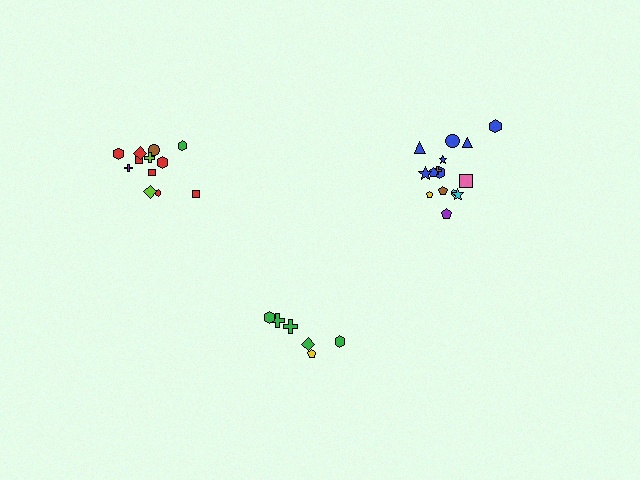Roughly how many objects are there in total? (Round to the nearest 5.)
Roughly 35 objects in total.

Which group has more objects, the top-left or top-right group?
The top-right group.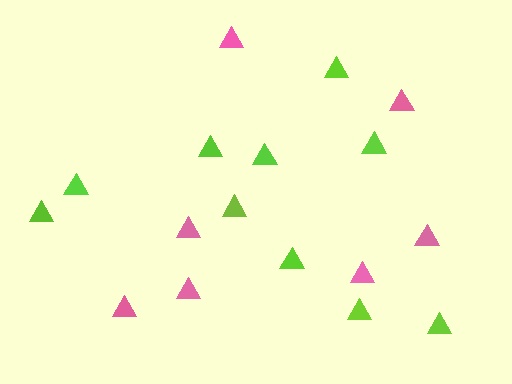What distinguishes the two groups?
There are 2 groups: one group of pink triangles (7) and one group of lime triangles (10).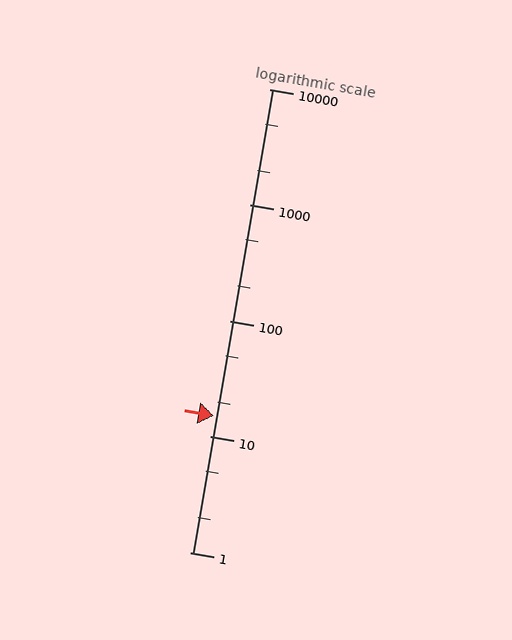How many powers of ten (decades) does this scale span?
The scale spans 4 decades, from 1 to 10000.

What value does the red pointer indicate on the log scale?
The pointer indicates approximately 15.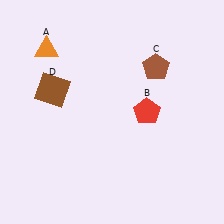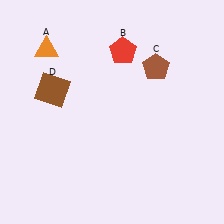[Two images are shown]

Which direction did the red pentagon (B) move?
The red pentagon (B) moved up.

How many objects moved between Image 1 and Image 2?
1 object moved between the two images.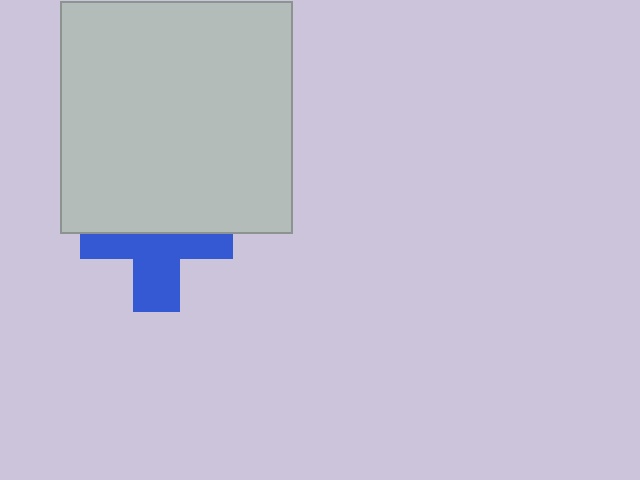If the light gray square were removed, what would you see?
You would see the complete blue cross.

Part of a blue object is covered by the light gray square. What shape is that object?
It is a cross.